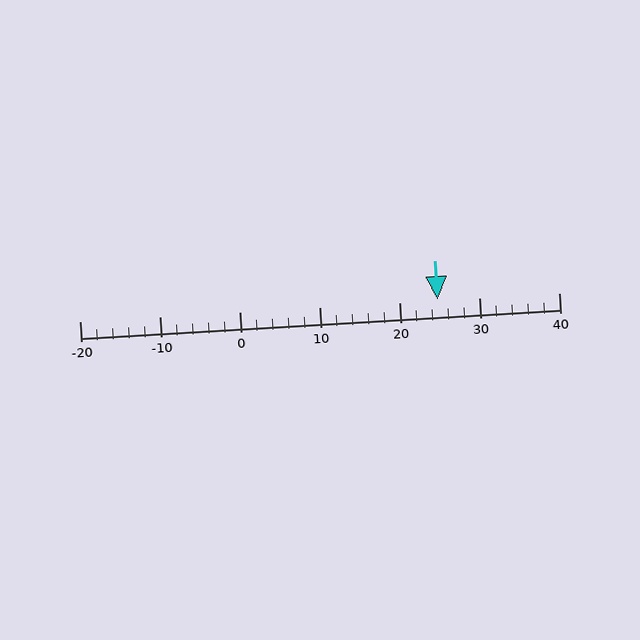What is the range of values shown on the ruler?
The ruler shows values from -20 to 40.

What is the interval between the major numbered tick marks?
The major tick marks are spaced 10 units apart.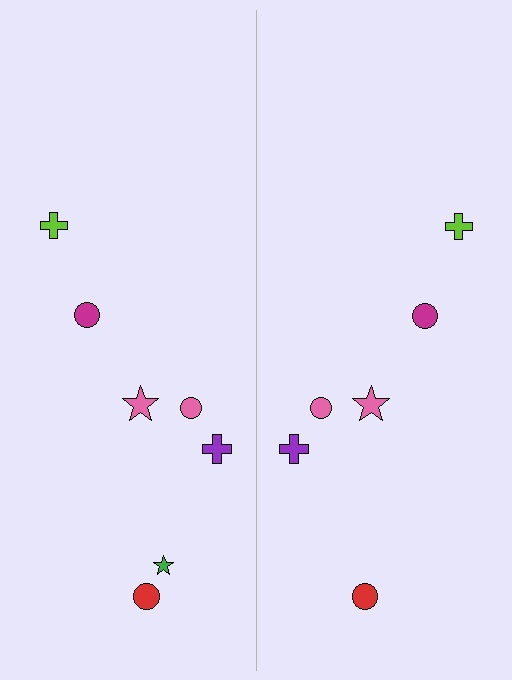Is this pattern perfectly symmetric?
No, the pattern is not perfectly symmetric. A green star is missing from the right side.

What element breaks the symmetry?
A green star is missing from the right side.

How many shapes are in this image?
There are 13 shapes in this image.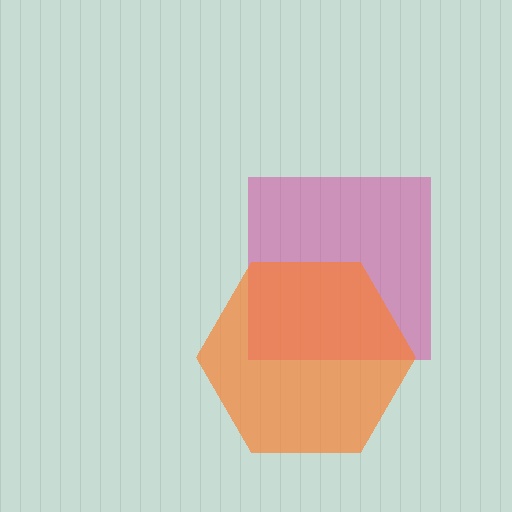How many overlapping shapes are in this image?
There are 2 overlapping shapes in the image.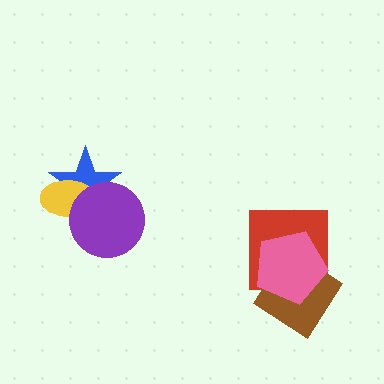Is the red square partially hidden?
Yes, it is partially covered by another shape.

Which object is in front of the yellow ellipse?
The purple circle is in front of the yellow ellipse.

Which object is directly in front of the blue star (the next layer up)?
The yellow ellipse is directly in front of the blue star.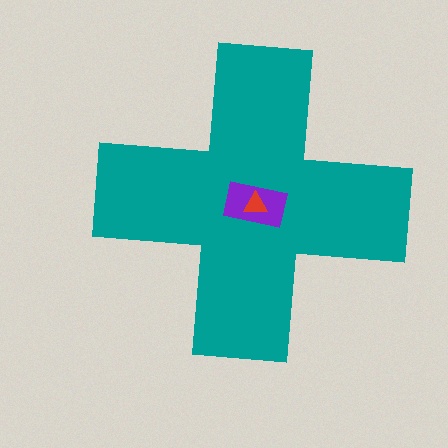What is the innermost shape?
The red triangle.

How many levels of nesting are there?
3.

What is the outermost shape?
The teal cross.